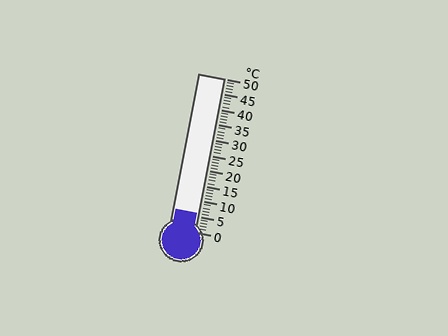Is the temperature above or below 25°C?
The temperature is below 25°C.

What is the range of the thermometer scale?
The thermometer scale ranges from 0°C to 50°C.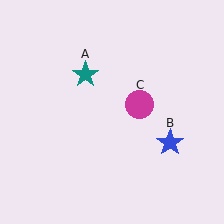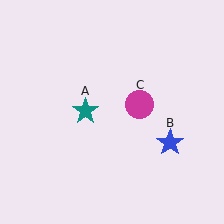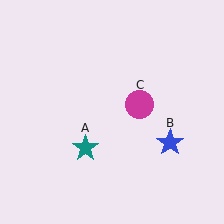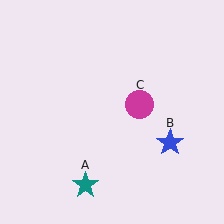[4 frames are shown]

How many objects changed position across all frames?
1 object changed position: teal star (object A).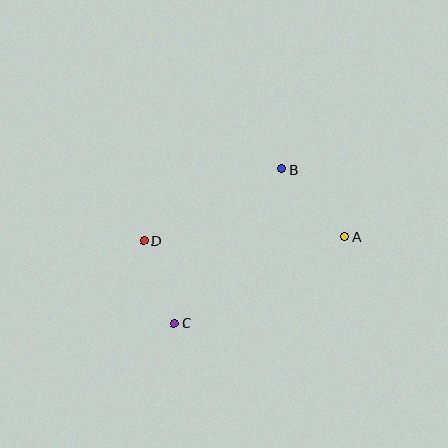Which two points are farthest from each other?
Points A and D are farthest from each other.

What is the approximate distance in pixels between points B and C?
The distance between B and C is approximately 188 pixels.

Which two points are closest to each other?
Points C and D are closest to each other.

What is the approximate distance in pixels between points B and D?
The distance between B and D is approximately 156 pixels.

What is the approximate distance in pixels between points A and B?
The distance between A and B is approximately 92 pixels.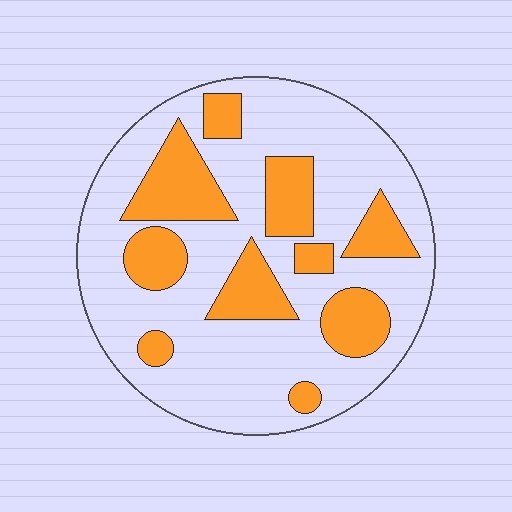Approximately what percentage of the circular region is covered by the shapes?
Approximately 30%.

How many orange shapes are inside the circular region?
10.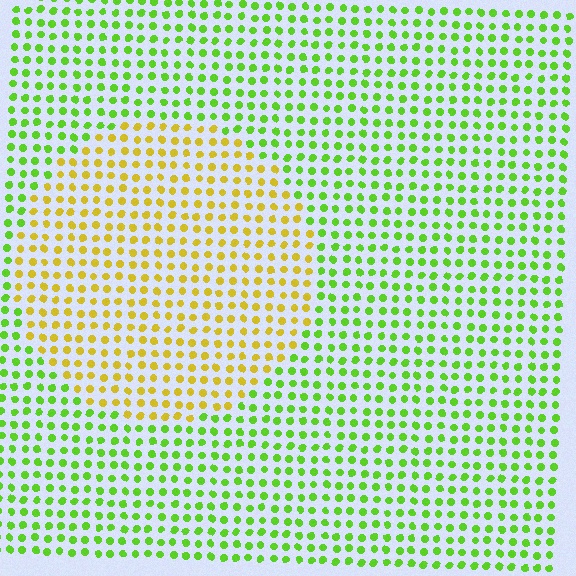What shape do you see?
I see a circle.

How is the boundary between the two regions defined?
The boundary is defined purely by a slight shift in hue (about 49 degrees). Spacing, size, and orientation are identical on both sides.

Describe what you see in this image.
The image is filled with small lime elements in a uniform arrangement. A circle-shaped region is visible where the elements are tinted to a slightly different hue, forming a subtle color boundary.